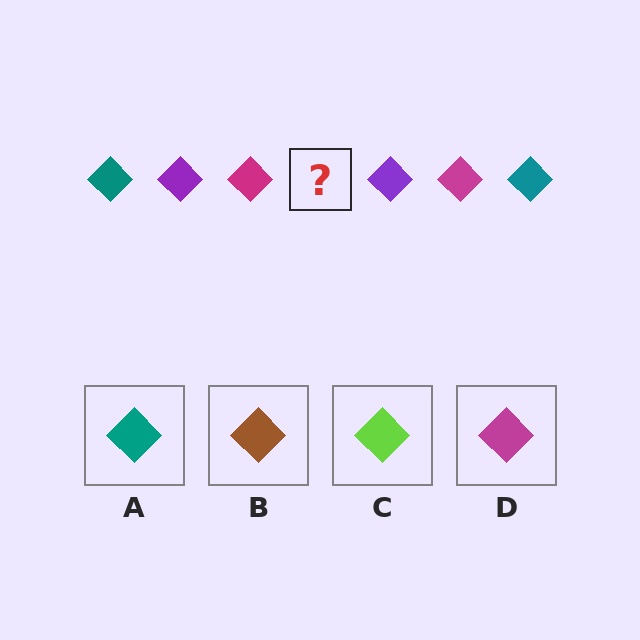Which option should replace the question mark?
Option A.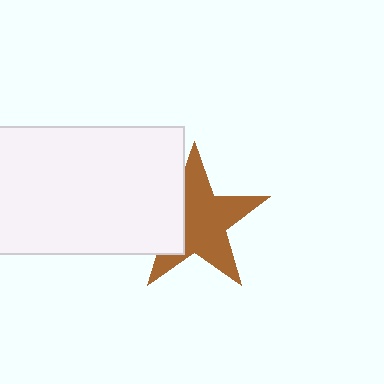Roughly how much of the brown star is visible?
Most of it is visible (roughly 69%).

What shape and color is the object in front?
The object in front is a white rectangle.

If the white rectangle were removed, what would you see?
You would see the complete brown star.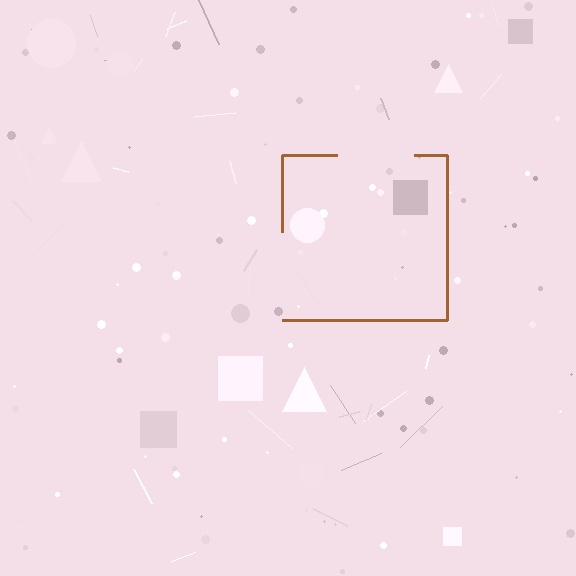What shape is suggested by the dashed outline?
The dashed outline suggests a square.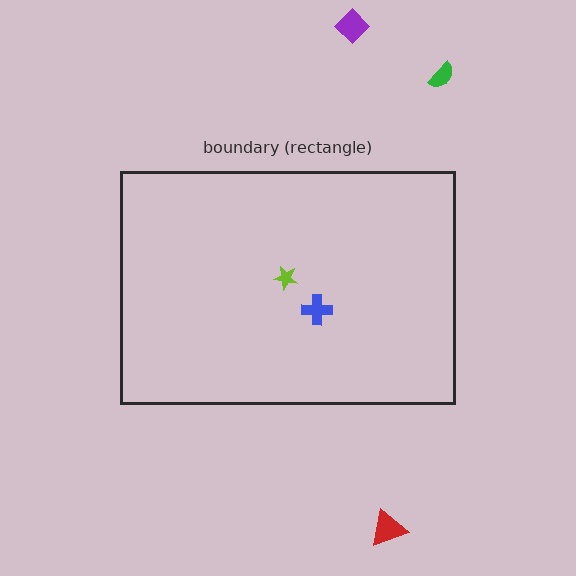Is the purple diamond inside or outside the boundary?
Outside.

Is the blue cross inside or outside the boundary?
Inside.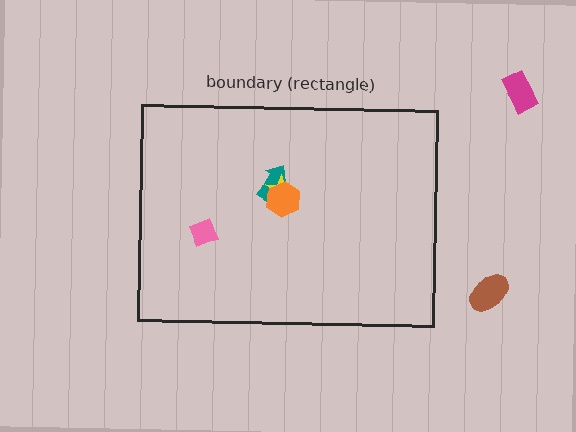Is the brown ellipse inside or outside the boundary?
Outside.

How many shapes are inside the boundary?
4 inside, 2 outside.